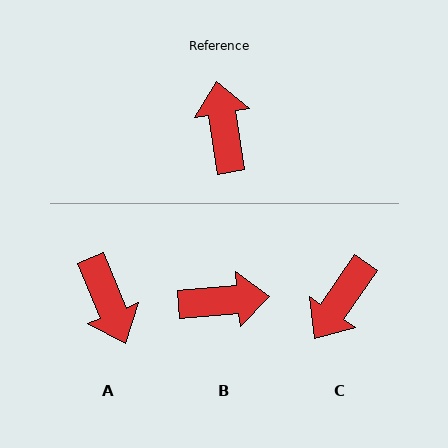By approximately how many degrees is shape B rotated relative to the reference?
Approximately 94 degrees clockwise.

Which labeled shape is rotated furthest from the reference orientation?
A, about 167 degrees away.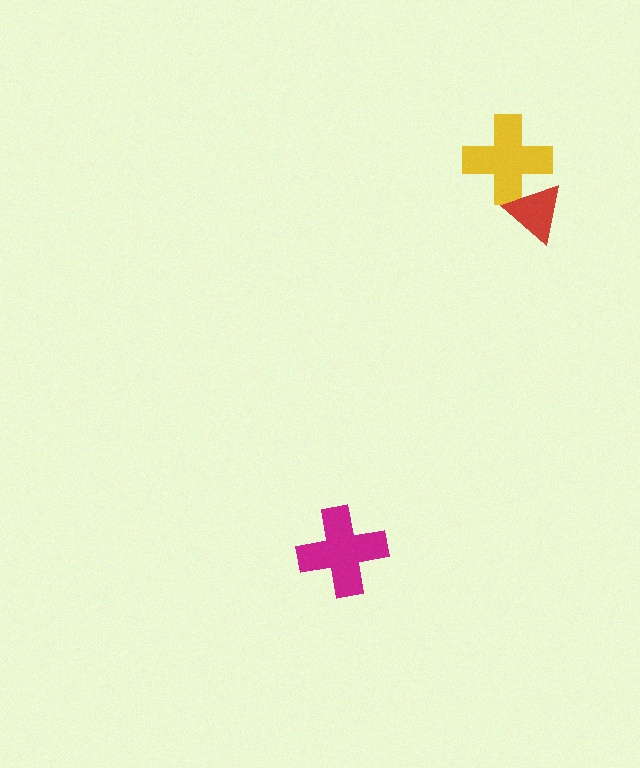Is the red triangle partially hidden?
No, no other shape covers it.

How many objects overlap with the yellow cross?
1 object overlaps with the yellow cross.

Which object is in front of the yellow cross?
The red triangle is in front of the yellow cross.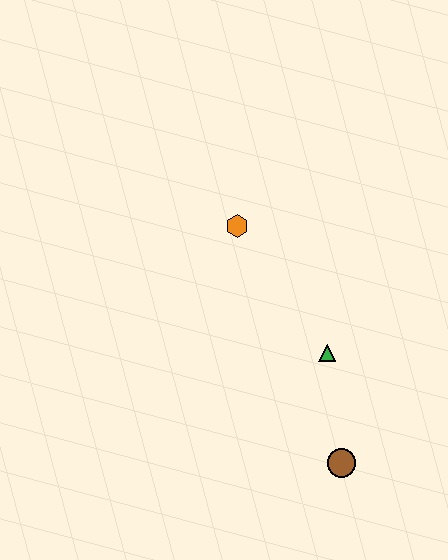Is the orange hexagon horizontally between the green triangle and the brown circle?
No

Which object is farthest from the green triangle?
The orange hexagon is farthest from the green triangle.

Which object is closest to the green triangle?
The brown circle is closest to the green triangle.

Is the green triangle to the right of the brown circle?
No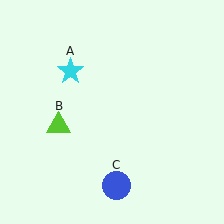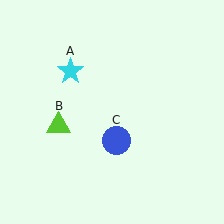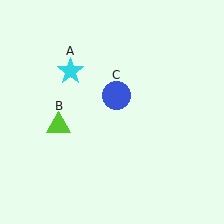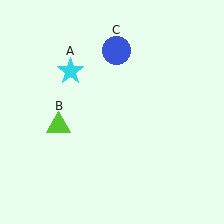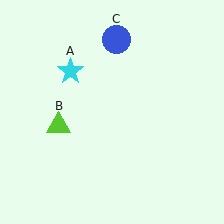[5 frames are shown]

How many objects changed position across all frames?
1 object changed position: blue circle (object C).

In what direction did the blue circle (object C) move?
The blue circle (object C) moved up.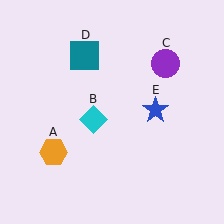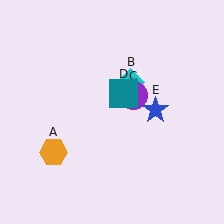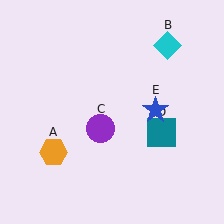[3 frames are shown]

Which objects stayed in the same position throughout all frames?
Orange hexagon (object A) and blue star (object E) remained stationary.